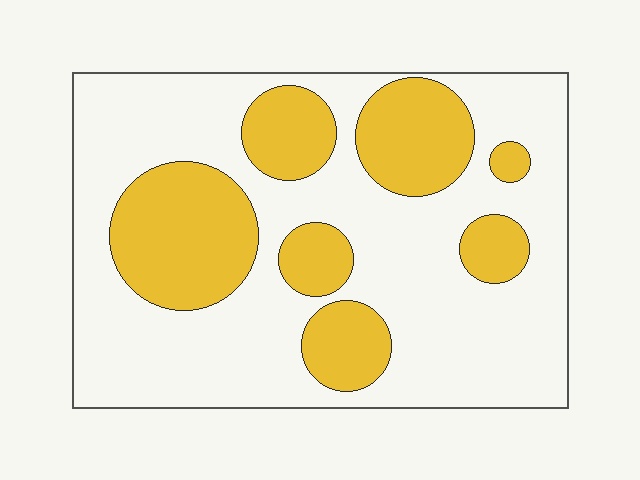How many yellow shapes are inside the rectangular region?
7.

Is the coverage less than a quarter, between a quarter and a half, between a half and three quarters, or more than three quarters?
Between a quarter and a half.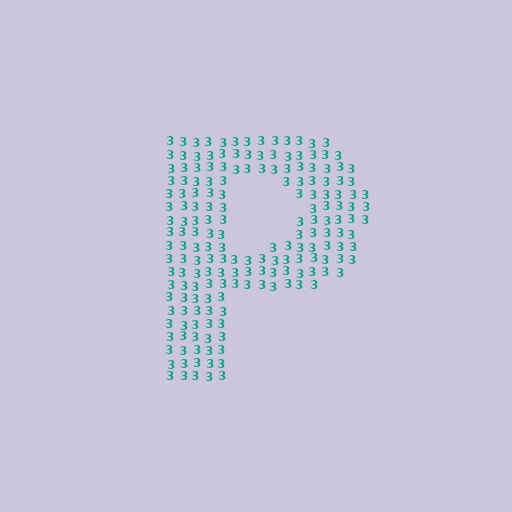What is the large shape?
The large shape is the letter P.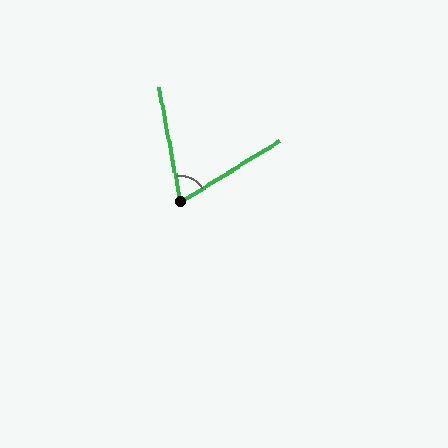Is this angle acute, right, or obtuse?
It is acute.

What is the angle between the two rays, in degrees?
Approximately 69 degrees.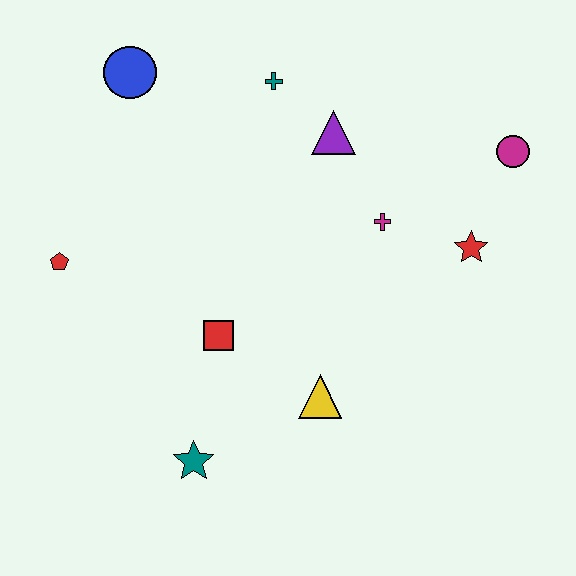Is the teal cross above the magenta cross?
Yes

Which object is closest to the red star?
The magenta cross is closest to the red star.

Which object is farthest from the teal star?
The magenta circle is farthest from the teal star.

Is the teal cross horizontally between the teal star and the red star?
Yes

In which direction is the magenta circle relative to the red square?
The magenta circle is to the right of the red square.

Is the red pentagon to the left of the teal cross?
Yes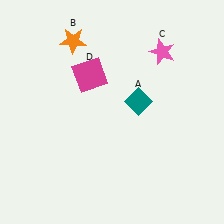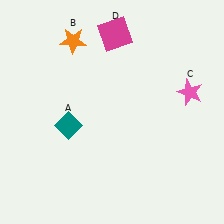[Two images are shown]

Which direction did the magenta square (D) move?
The magenta square (D) moved up.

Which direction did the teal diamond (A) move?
The teal diamond (A) moved left.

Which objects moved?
The objects that moved are: the teal diamond (A), the pink star (C), the magenta square (D).